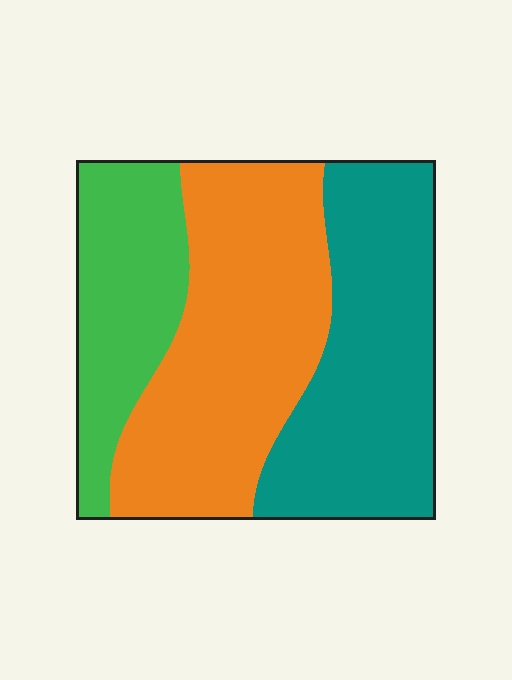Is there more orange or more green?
Orange.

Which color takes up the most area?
Orange, at roughly 40%.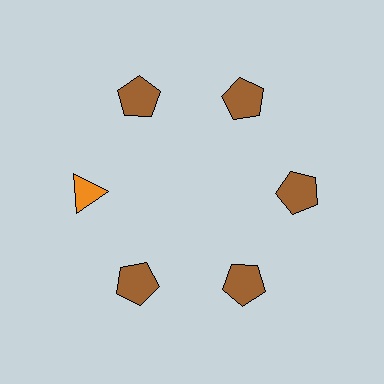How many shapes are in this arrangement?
There are 6 shapes arranged in a ring pattern.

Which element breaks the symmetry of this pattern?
The orange triangle at roughly the 9 o'clock position breaks the symmetry. All other shapes are brown pentagons.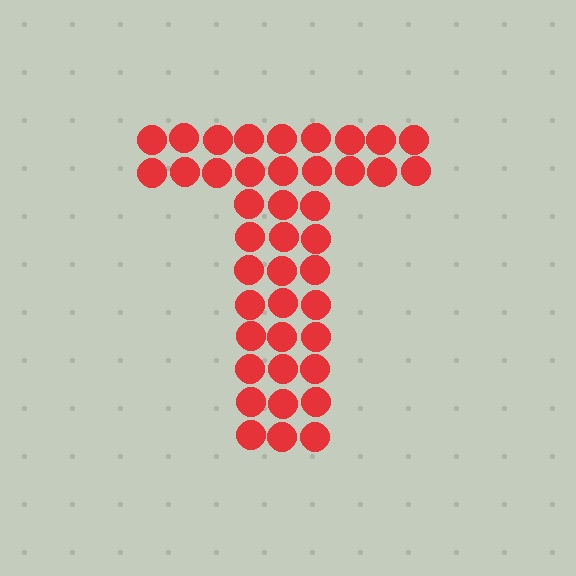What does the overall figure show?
The overall figure shows the letter T.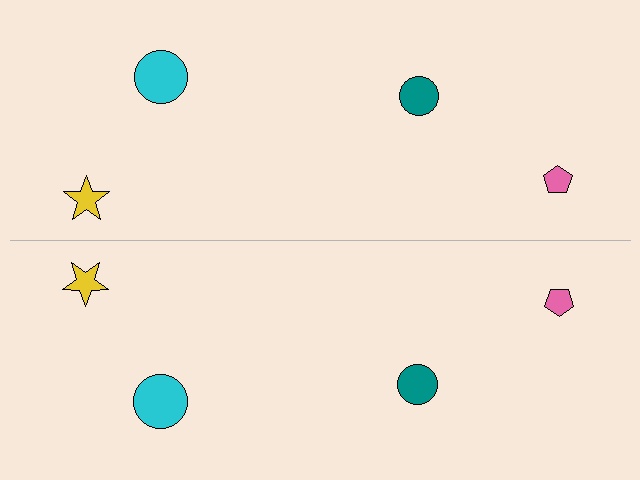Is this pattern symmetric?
Yes, this pattern has bilateral (reflection) symmetry.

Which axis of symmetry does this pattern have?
The pattern has a horizontal axis of symmetry running through the center of the image.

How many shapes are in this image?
There are 8 shapes in this image.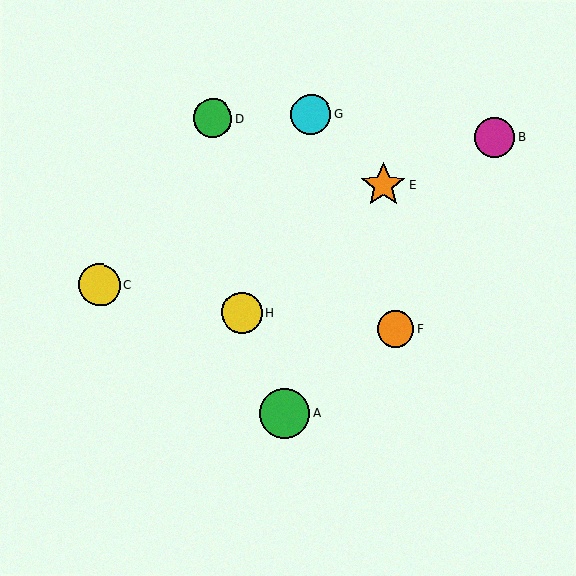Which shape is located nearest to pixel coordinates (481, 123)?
The magenta circle (labeled B) at (495, 137) is nearest to that location.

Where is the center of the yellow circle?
The center of the yellow circle is at (242, 313).